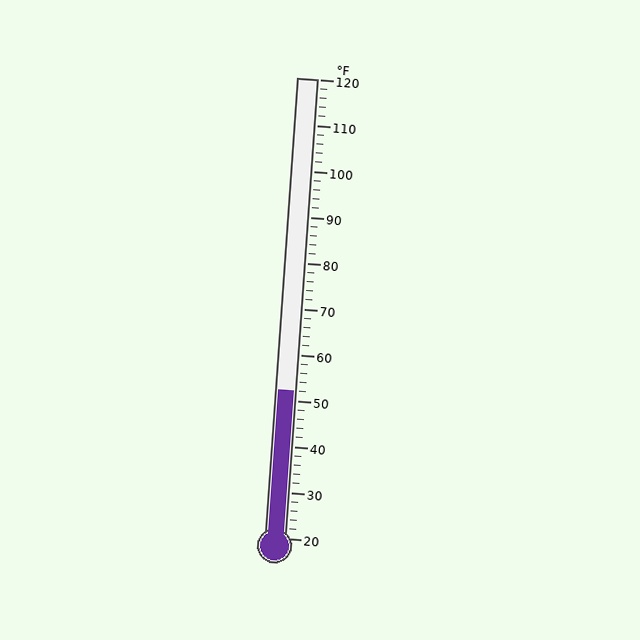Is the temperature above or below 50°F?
The temperature is above 50°F.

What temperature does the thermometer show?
The thermometer shows approximately 52°F.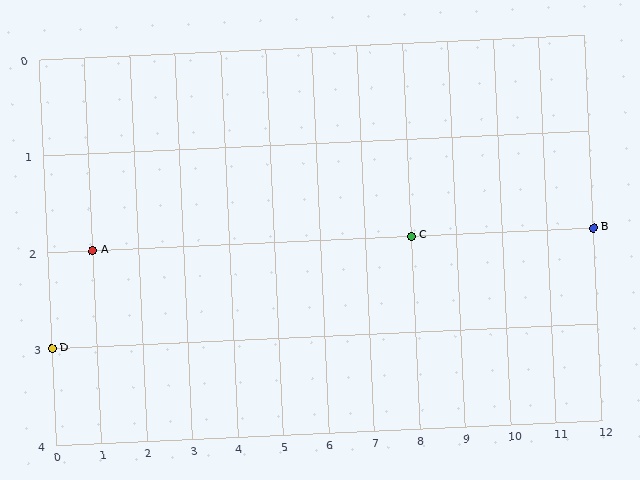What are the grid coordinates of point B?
Point B is at grid coordinates (12, 2).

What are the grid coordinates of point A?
Point A is at grid coordinates (1, 2).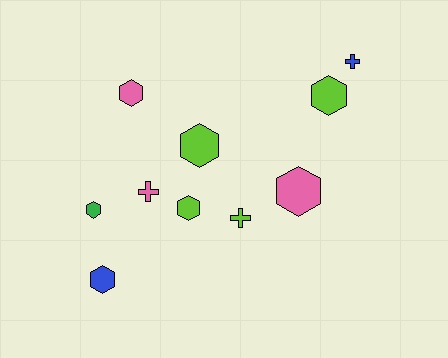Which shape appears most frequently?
Hexagon, with 7 objects.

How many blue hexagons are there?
There is 1 blue hexagon.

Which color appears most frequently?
Lime, with 4 objects.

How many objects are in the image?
There are 10 objects.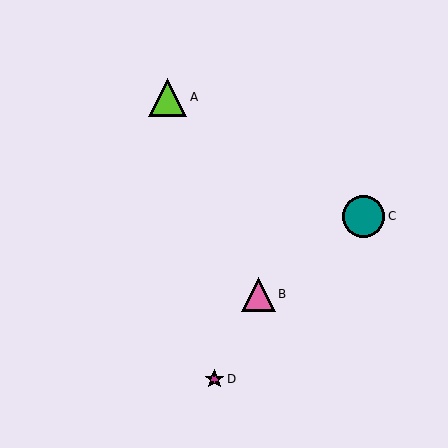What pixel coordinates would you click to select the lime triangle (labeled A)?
Click at (168, 97) to select the lime triangle A.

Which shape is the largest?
The teal circle (labeled C) is the largest.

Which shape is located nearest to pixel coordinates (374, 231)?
The teal circle (labeled C) at (364, 216) is nearest to that location.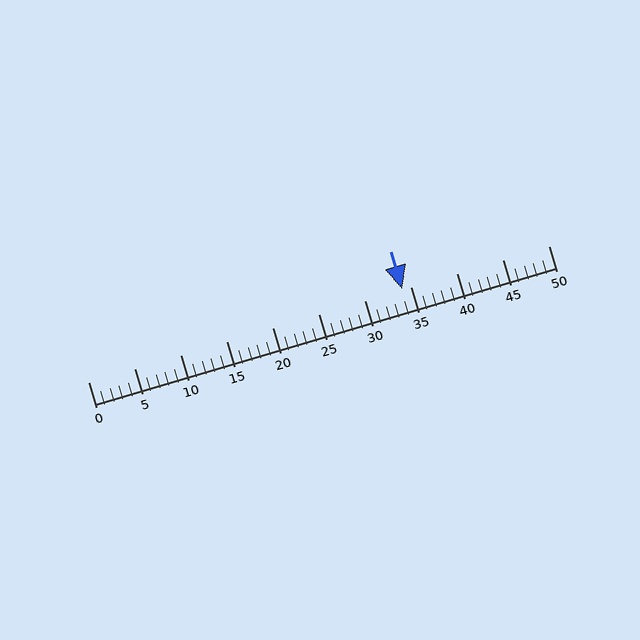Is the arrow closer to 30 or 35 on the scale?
The arrow is closer to 35.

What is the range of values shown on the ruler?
The ruler shows values from 0 to 50.